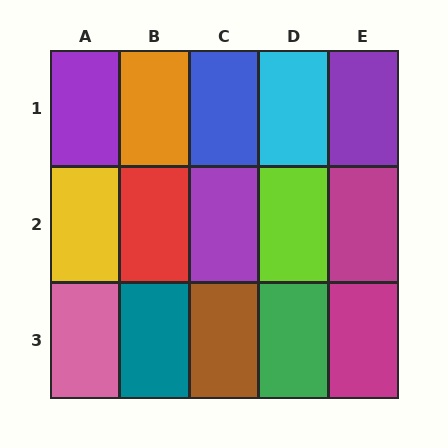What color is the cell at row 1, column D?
Cyan.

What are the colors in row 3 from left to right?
Pink, teal, brown, green, magenta.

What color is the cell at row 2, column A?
Yellow.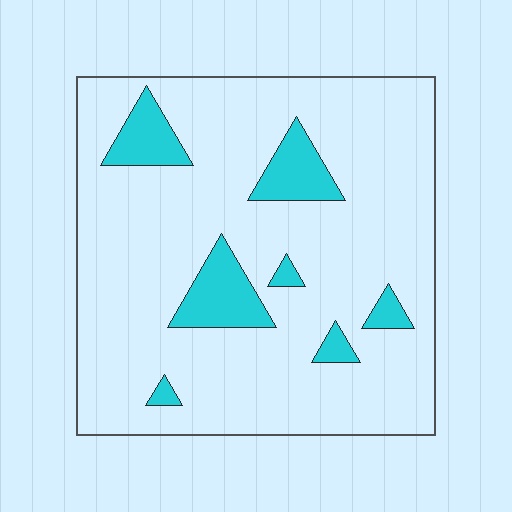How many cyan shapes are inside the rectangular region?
7.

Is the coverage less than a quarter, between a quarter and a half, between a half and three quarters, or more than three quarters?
Less than a quarter.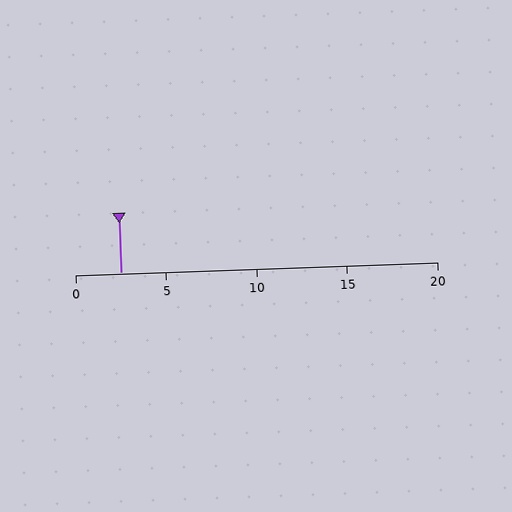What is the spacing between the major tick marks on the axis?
The major ticks are spaced 5 apart.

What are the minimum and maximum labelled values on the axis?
The axis runs from 0 to 20.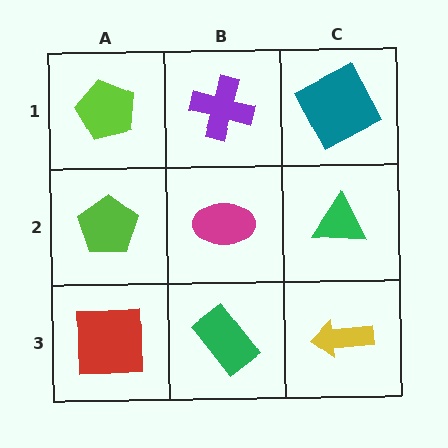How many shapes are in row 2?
3 shapes.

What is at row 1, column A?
A lime pentagon.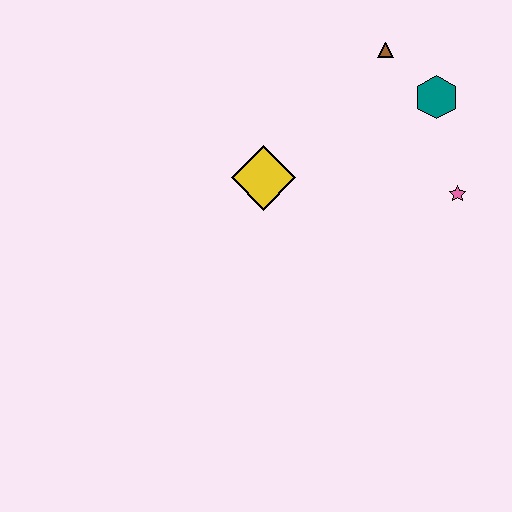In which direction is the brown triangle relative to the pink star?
The brown triangle is above the pink star.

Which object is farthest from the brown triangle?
The yellow diamond is farthest from the brown triangle.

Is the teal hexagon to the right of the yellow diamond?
Yes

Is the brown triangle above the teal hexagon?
Yes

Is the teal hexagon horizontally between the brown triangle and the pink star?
Yes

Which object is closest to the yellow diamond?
The brown triangle is closest to the yellow diamond.